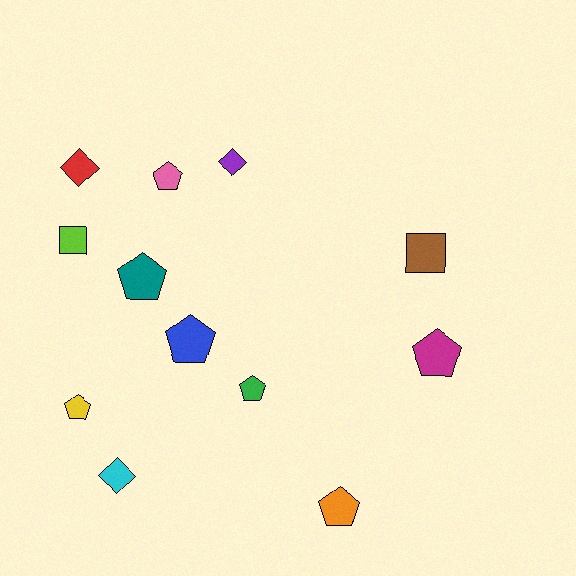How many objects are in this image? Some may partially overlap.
There are 12 objects.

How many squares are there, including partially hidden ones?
There are 2 squares.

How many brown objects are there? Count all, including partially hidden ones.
There is 1 brown object.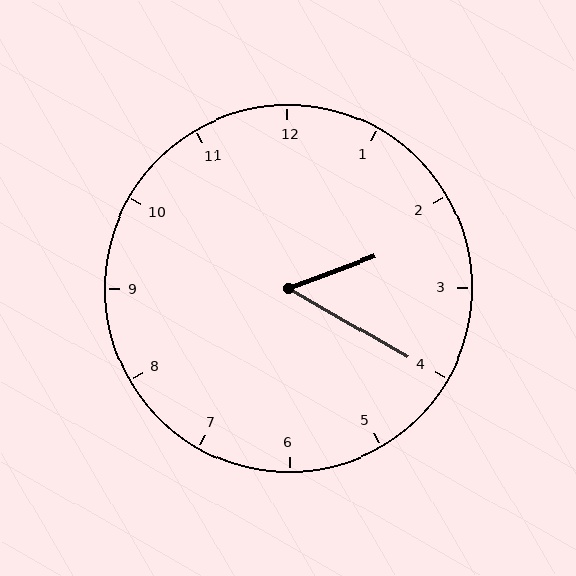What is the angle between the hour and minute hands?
Approximately 50 degrees.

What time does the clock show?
2:20.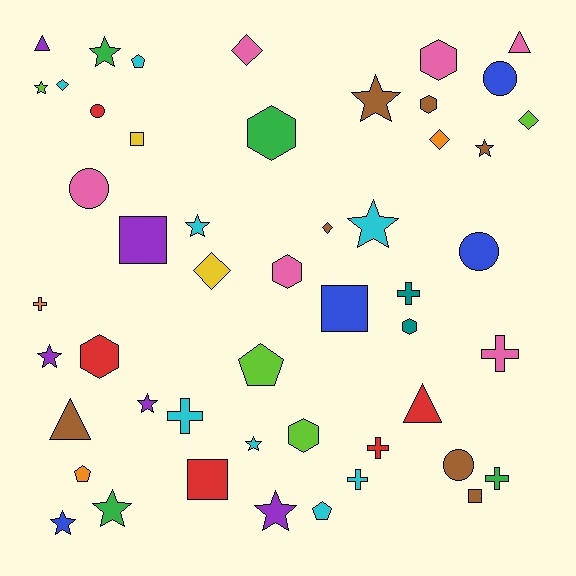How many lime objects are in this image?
There are 4 lime objects.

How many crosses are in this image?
There are 7 crosses.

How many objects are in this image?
There are 50 objects.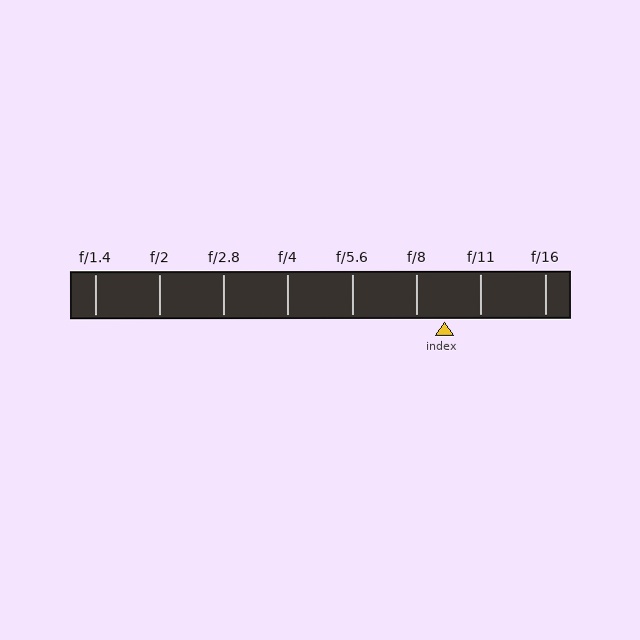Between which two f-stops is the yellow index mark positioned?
The index mark is between f/8 and f/11.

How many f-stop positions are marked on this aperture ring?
There are 8 f-stop positions marked.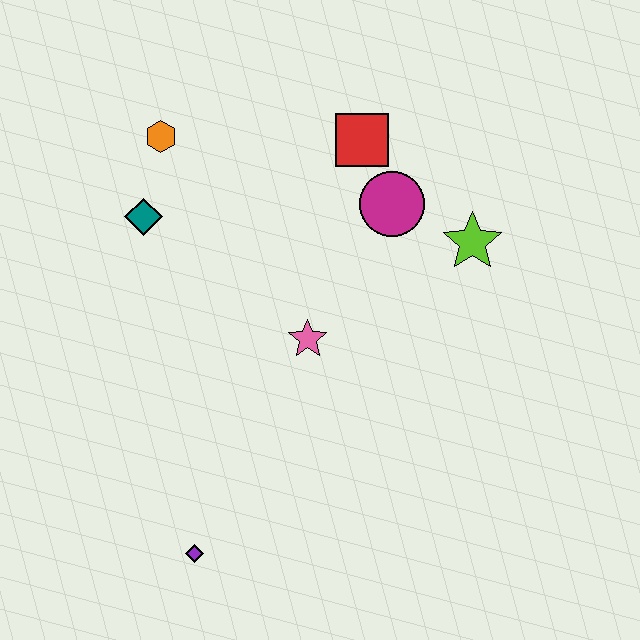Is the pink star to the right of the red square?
No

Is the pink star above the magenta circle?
No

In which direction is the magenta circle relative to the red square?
The magenta circle is below the red square.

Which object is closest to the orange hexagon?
The teal diamond is closest to the orange hexagon.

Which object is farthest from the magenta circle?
The purple diamond is farthest from the magenta circle.